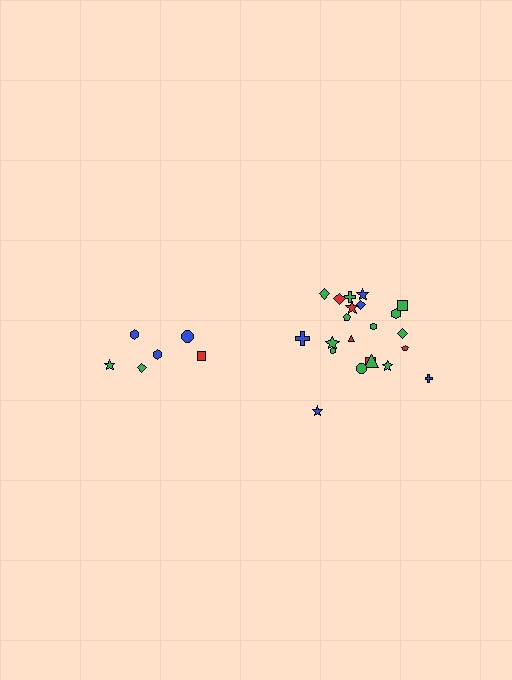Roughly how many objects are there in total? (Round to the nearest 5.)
Roughly 30 objects in total.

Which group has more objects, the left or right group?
The right group.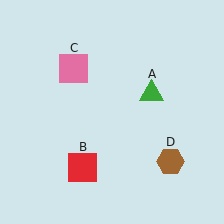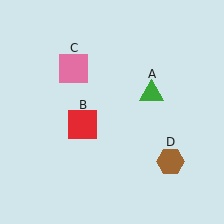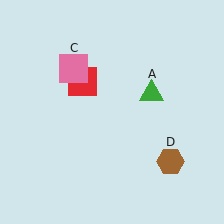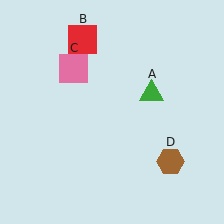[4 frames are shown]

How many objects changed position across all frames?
1 object changed position: red square (object B).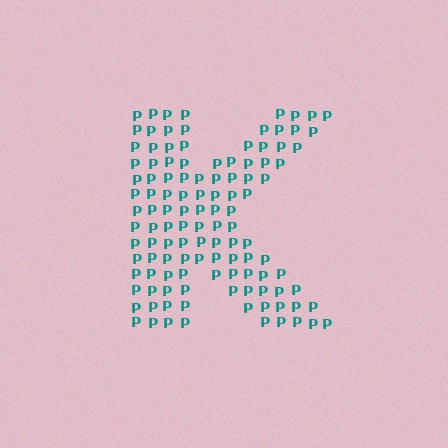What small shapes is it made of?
It is made of small letter P's.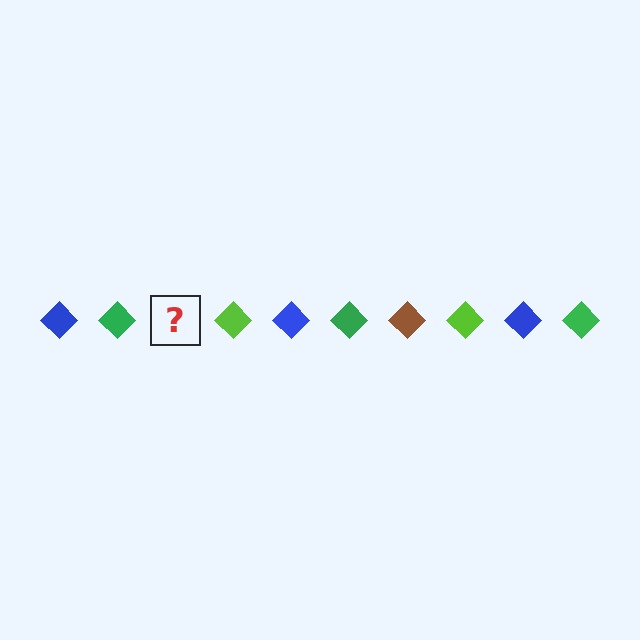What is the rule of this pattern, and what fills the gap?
The rule is that the pattern cycles through blue, green, brown, lime diamonds. The gap should be filled with a brown diamond.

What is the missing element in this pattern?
The missing element is a brown diamond.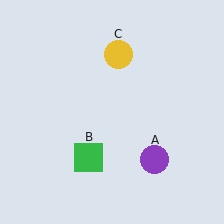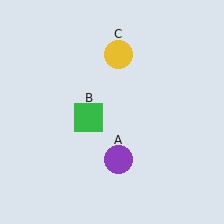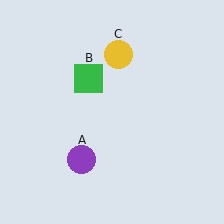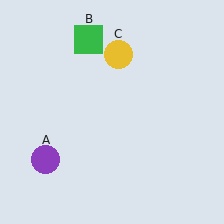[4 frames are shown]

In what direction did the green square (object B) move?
The green square (object B) moved up.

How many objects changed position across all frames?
2 objects changed position: purple circle (object A), green square (object B).